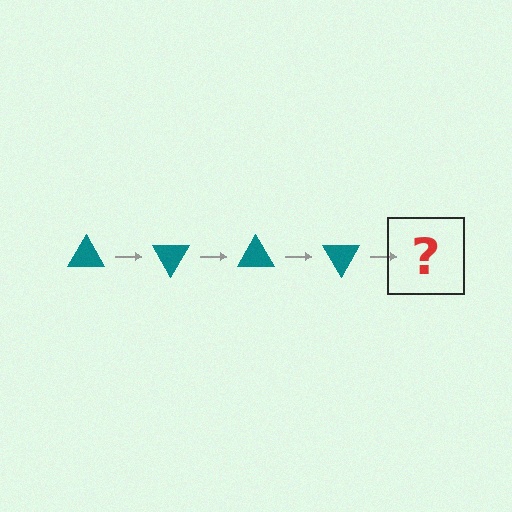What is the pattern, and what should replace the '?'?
The pattern is that the triangle rotates 60 degrees each step. The '?' should be a teal triangle rotated 240 degrees.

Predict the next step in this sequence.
The next step is a teal triangle rotated 240 degrees.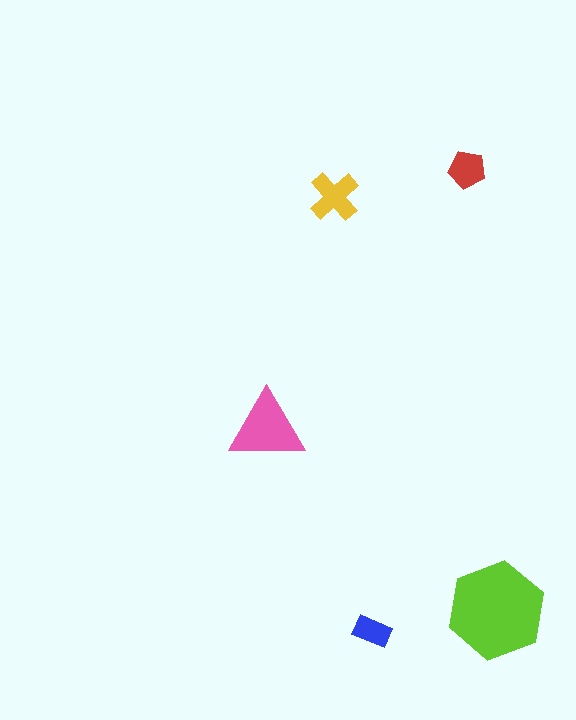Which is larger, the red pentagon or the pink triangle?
The pink triangle.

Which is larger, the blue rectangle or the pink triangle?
The pink triangle.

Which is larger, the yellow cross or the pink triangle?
The pink triangle.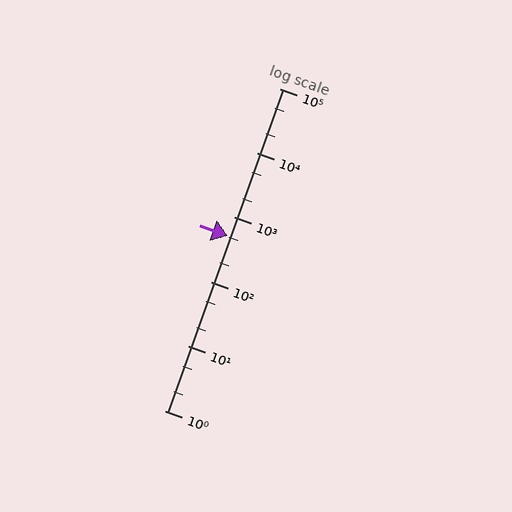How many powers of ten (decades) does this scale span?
The scale spans 5 decades, from 1 to 100000.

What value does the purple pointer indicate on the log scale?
The pointer indicates approximately 510.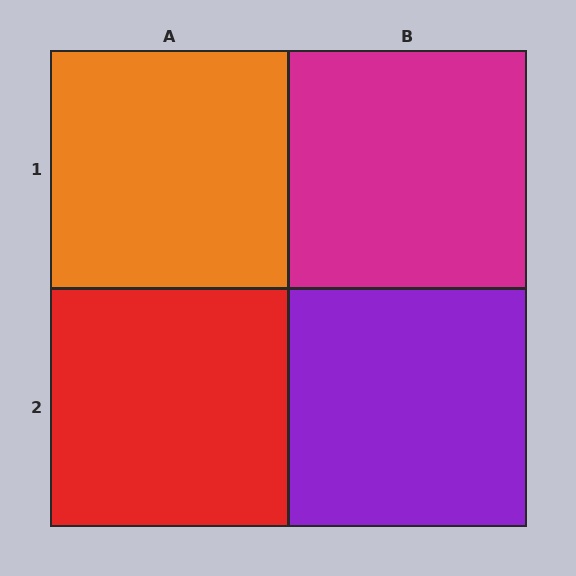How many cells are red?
1 cell is red.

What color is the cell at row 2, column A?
Red.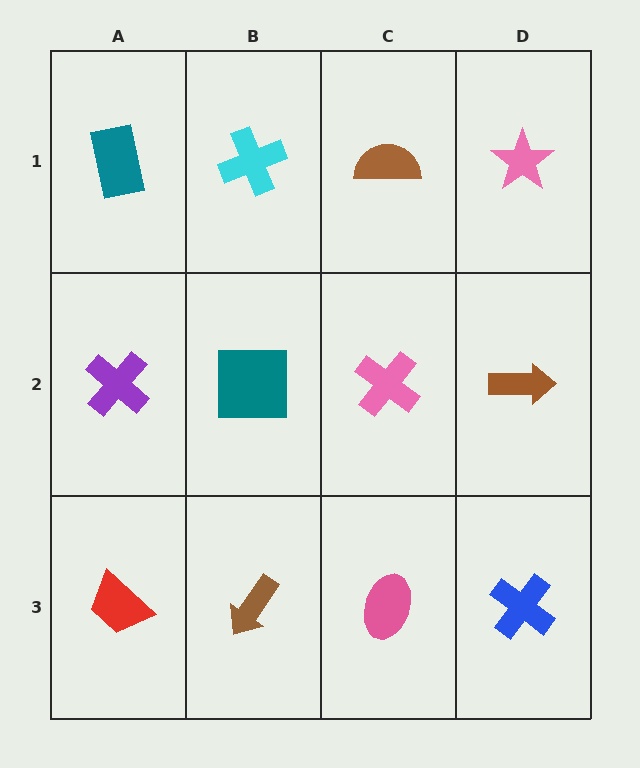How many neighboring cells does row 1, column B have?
3.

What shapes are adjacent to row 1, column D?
A brown arrow (row 2, column D), a brown semicircle (row 1, column C).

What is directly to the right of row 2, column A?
A teal square.